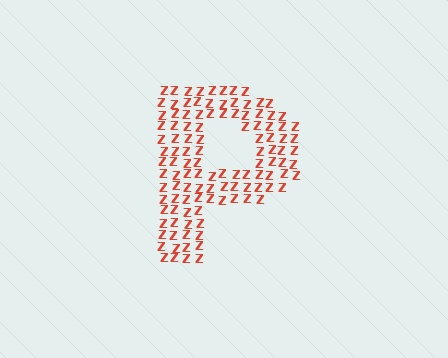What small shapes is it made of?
It is made of small letter Z's.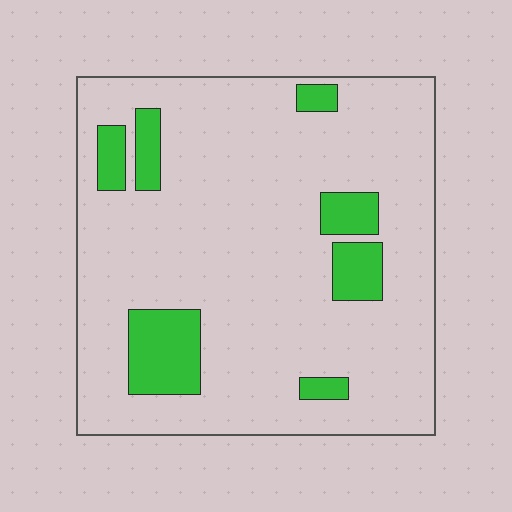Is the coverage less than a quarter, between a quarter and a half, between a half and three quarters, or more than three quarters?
Less than a quarter.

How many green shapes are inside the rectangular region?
7.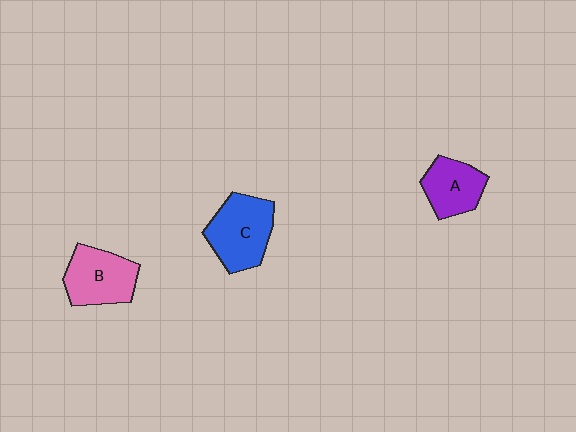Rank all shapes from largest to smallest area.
From largest to smallest: C (blue), B (pink), A (purple).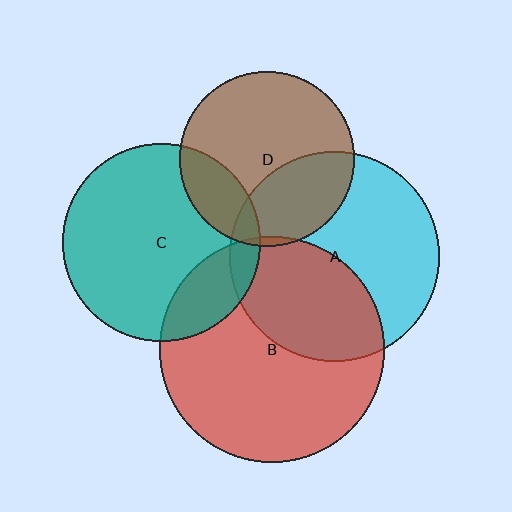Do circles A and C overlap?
Yes.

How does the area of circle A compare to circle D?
Approximately 1.4 times.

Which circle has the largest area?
Circle B (red).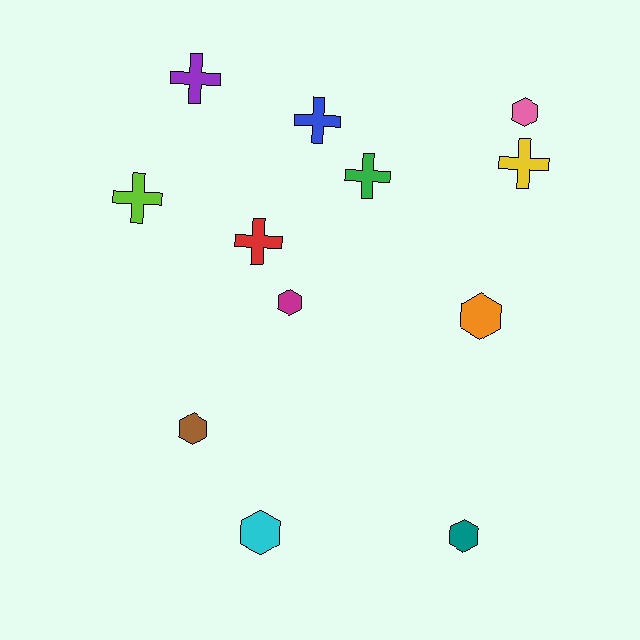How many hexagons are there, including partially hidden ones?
There are 6 hexagons.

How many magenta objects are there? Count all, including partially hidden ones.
There is 1 magenta object.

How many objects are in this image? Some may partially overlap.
There are 12 objects.